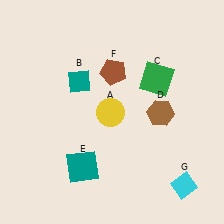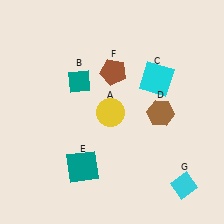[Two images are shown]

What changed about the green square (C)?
In Image 1, C is green. In Image 2, it changed to cyan.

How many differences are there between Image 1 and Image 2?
There is 1 difference between the two images.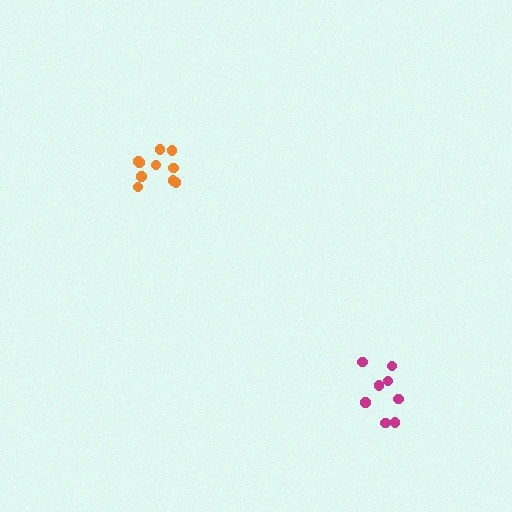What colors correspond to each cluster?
The clusters are colored: orange, magenta.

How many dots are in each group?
Group 1: 10 dots, Group 2: 8 dots (18 total).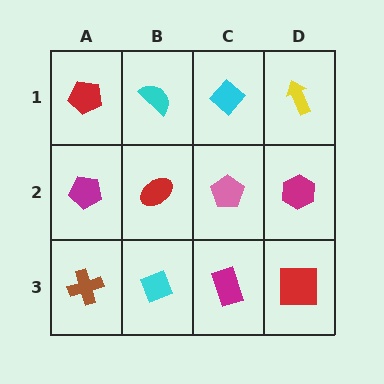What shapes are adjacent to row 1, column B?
A red ellipse (row 2, column B), a red pentagon (row 1, column A), a cyan diamond (row 1, column C).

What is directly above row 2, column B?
A cyan semicircle.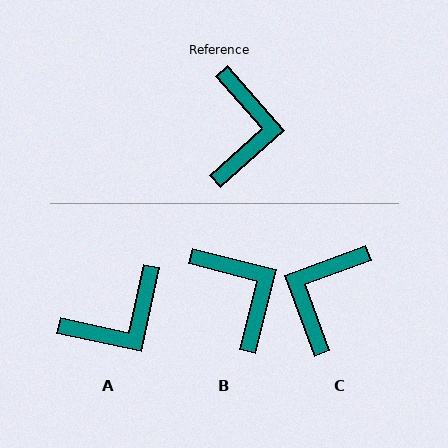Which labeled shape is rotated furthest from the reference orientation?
C, about 159 degrees away.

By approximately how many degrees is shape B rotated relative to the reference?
Approximately 34 degrees counter-clockwise.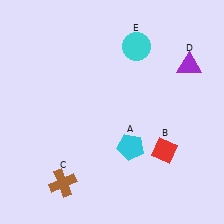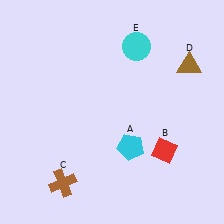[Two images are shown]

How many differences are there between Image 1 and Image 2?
There is 1 difference between the two images.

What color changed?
The triangle (D) changed from purple in Image 1 to brown in Image 2.